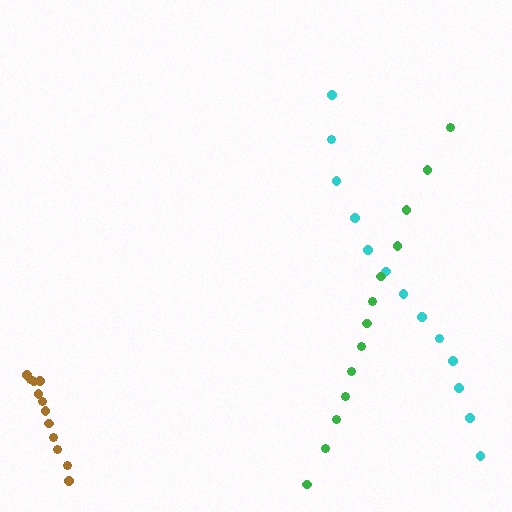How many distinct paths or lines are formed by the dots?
There are 3 distinct paths.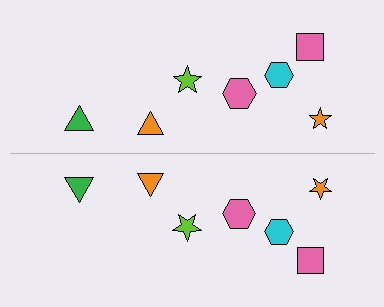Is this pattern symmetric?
Yes, this pattern has bilateral (reflection) symmetry.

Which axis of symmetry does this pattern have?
The pattern has a horizontal axis of symmetry running through the center of the image.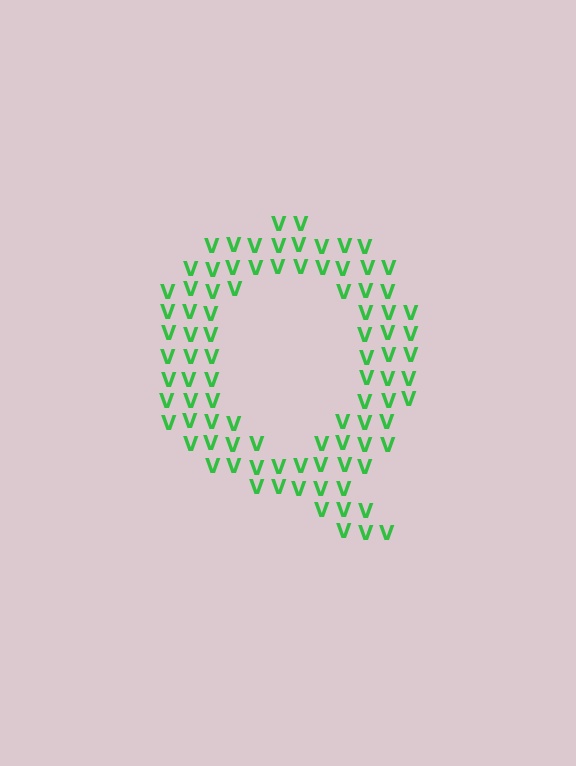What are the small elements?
The small elements are letter V's.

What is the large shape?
The large shape is the letter Q.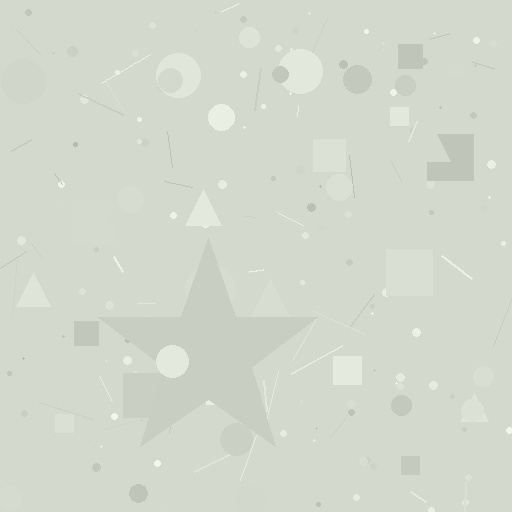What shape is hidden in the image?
A star is hidden in the image.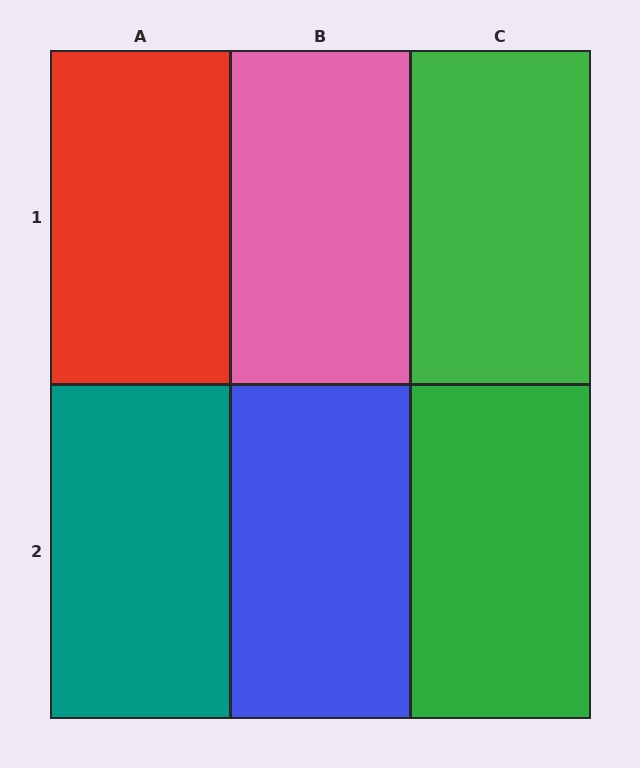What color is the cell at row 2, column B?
Blue.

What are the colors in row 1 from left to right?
Red, pink, green.